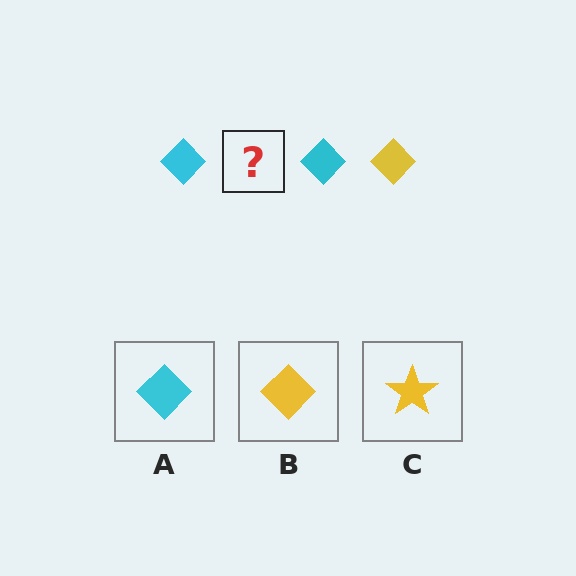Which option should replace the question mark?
Option B.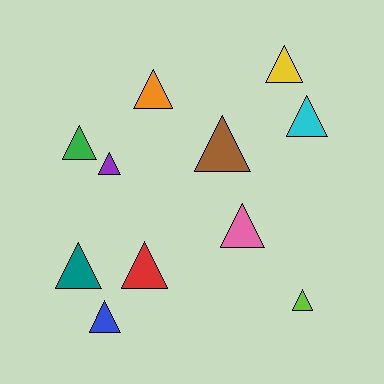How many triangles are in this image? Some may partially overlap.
There are 11 triangles.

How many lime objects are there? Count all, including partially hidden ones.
There is 1 lime object.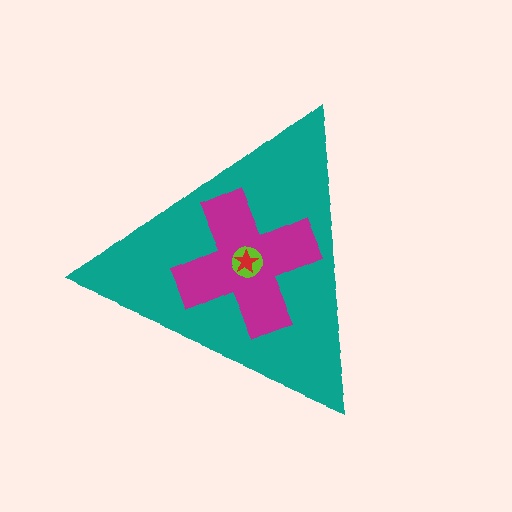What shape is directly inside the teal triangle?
The magenta cross.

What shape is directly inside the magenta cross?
The lime circle.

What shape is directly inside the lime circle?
The red star.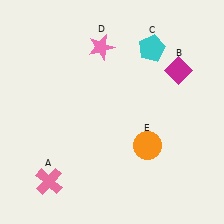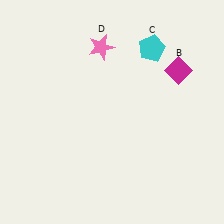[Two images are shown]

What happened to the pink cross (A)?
The pink cross (A) was removed in Image 2. It was in the bottom-left area of Image 1.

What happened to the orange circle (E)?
The orange circle (E) was removed in Image 2. It was in the bottom-right area of Image 1.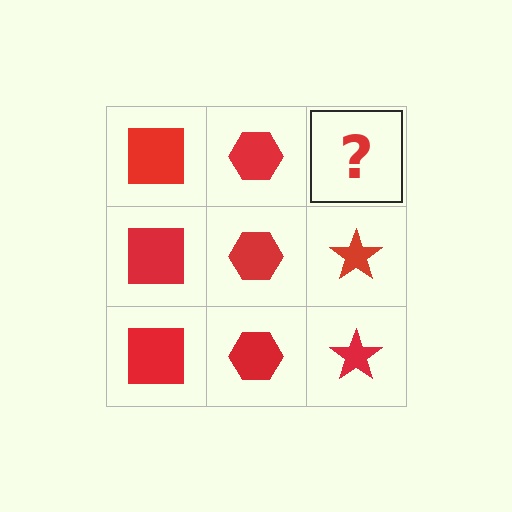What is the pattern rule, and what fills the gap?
The rule is that each column has a consistent shape. The gap should be filled with a red star.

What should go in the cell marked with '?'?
The missing cell should contain a red star.